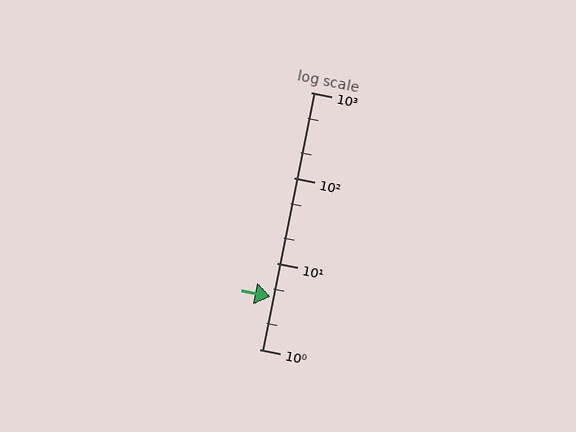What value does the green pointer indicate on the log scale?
The pointer indicates approximately 4.1.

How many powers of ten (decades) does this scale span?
The scale spans 3 decades, from 1 to 1000.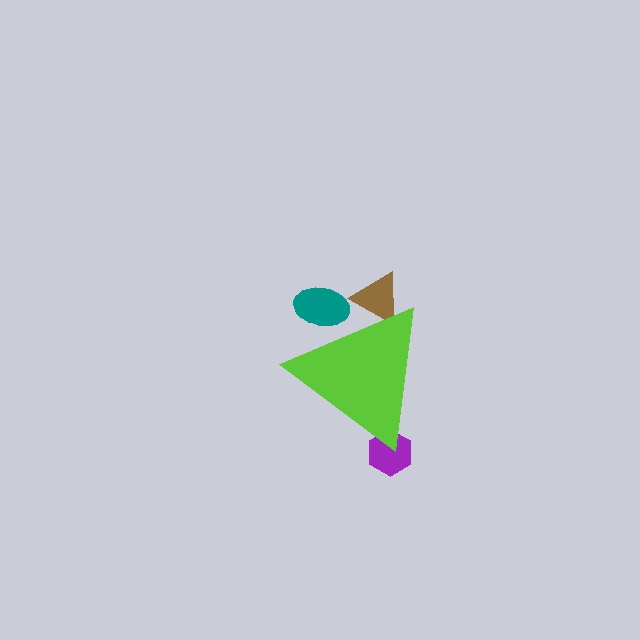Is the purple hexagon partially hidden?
Yes, the purple hexagon is partially hidden behind the lime triangle.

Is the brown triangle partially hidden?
Yes, the brown triangle is partially hidden behind the lime triangle.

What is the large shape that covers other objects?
A lime triangle.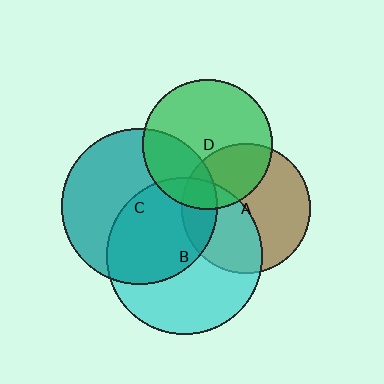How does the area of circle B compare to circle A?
Approximately 1.5 times.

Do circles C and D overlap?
Yes.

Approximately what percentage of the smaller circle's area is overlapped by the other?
Approximately 30%.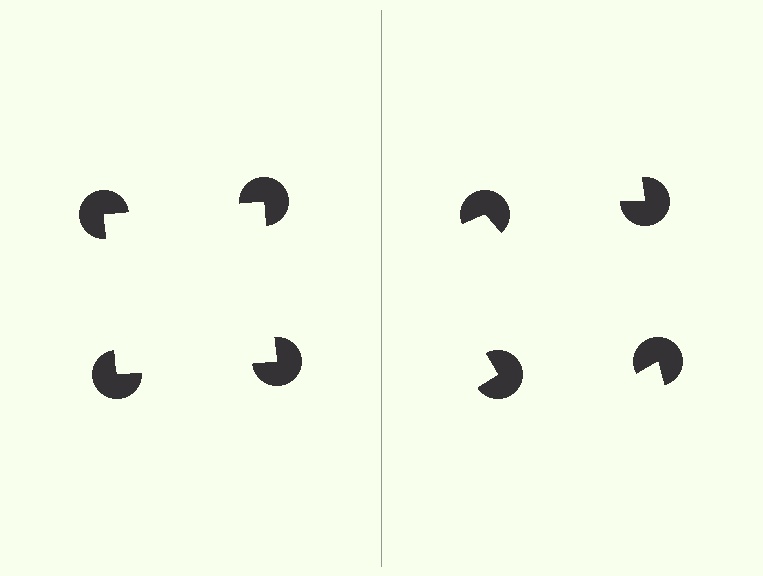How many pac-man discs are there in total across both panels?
8 — 4 on each side.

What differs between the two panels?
The pac-man discs are positioned identically on both sides; only the wedge orientations differ. On the left they align to a square; on the right they are misaligned.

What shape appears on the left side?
An illusory square.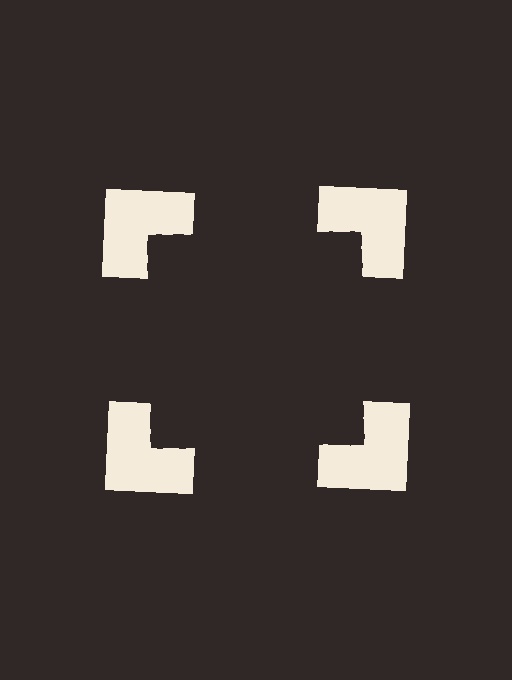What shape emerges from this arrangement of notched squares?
An illusory square — its edges are inferred from the aligned wedge cuts in the notched squares, not physically drawn.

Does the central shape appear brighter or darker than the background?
It typically appears slightly darker than the background, even though no actual brightness change is drawn.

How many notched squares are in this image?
There are 4 — one at each vertex of the illusory square.